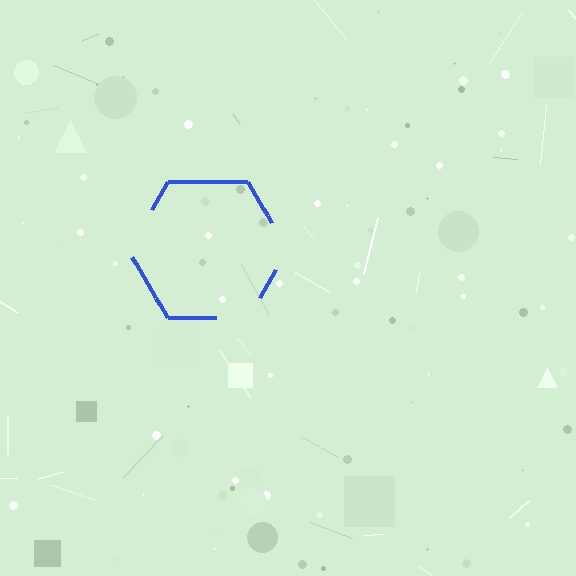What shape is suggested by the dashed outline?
The dashed outline suggests a hexagon.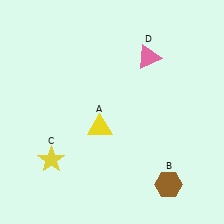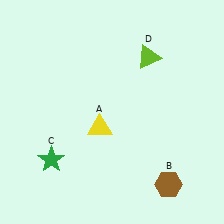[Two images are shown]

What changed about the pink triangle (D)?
In Image 1, D is pink. In Image 2, it changed to lime.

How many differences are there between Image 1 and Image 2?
There are 2 differences between the two images.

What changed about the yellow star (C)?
In Image 1, C is yellow. In Image 2, it changed to green.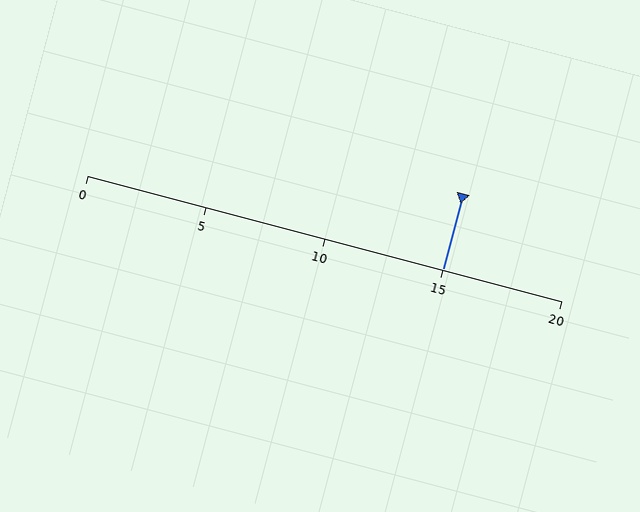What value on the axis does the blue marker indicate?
The marker indicates approximately 15.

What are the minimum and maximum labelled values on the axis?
The axis runs from 0 to 20.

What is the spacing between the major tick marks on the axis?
The major ticks are spaced 5 apart.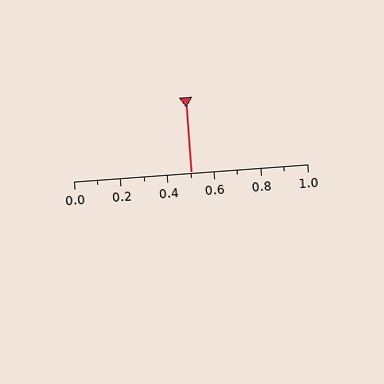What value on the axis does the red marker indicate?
The marker indicates approximately 0.5.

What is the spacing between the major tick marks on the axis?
The major ticks are spaced 0.2 apart.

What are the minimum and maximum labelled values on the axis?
The axis runs from 0.0 to 1.0.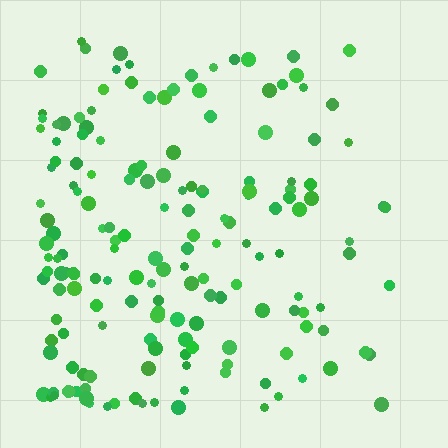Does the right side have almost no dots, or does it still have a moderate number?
Still a moderate number, just noticeably fewer than the left.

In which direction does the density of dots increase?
From right to left, with the left side densest.